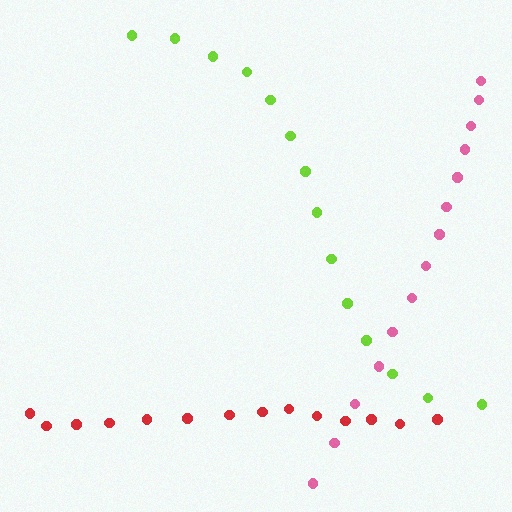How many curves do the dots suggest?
There are 3 distinct paths.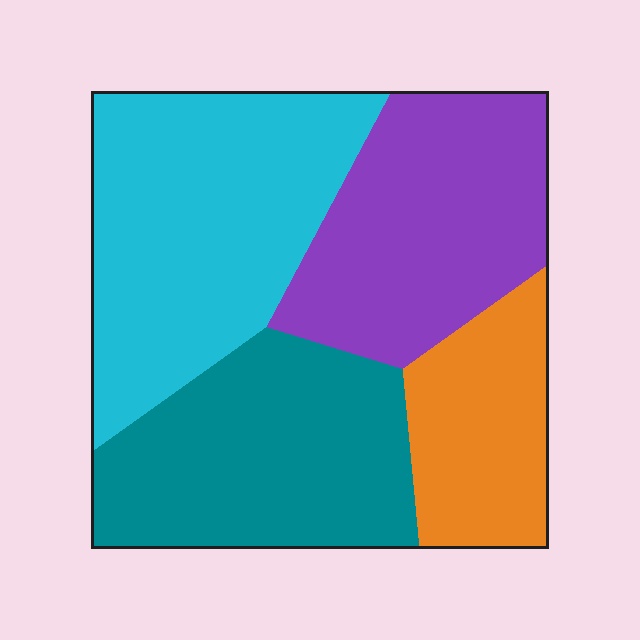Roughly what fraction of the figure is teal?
Teal takes up about one quarter (1/4) of the figure.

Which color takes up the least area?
Orange, at roughly 15%.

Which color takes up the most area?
Cyan, at roughly 30%.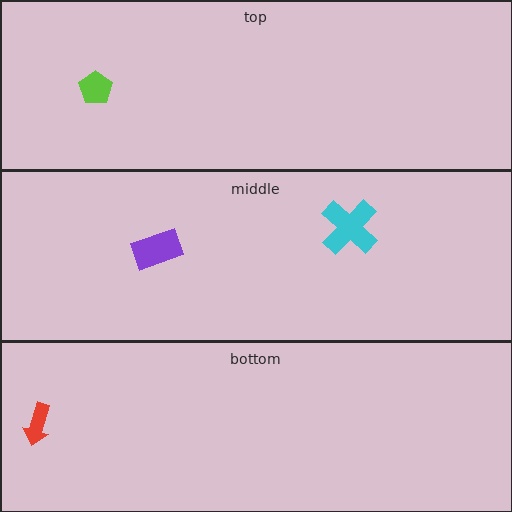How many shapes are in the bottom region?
1.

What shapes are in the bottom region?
The red arrow.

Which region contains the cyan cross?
The middle region.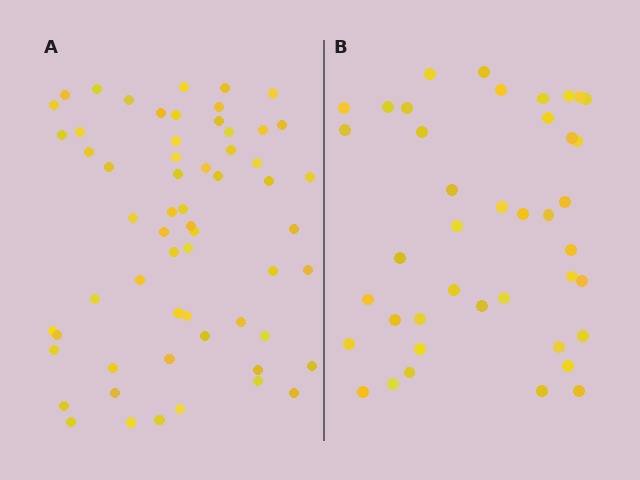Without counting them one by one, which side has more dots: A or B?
Region A (the left region) has more dots.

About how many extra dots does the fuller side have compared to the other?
Region A has approximately 20 more dots than region B.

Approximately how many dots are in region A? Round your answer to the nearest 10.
About 60 dots.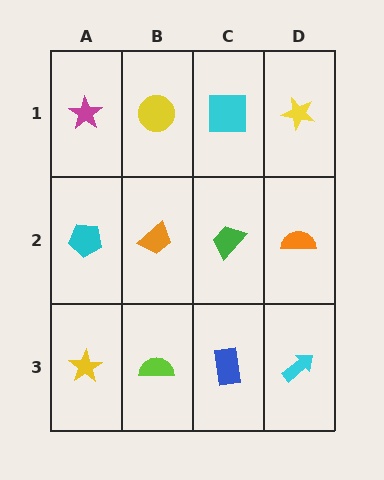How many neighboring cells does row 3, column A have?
2.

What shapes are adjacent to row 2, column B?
A yellow circle (row 1, column B), a lime semicircle (row 3, column B), a cyan pentagon (row 2, column A), a green trapezoid (row 2, column C).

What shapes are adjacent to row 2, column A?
A magenta star (row 1, column A), a yellow star (row 3, column A), an orange trapezoid (row 2, column B).